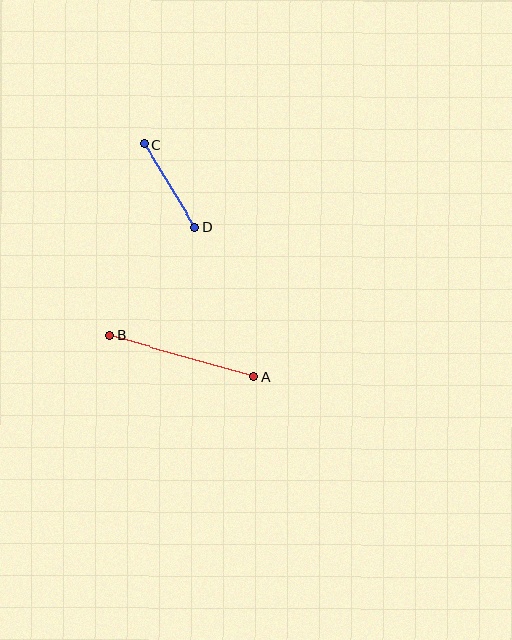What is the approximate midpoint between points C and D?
The midpoint is at approximately (170, 186) pixels.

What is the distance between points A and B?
The distance is approximately 149 pixels.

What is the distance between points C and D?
The distance is approximately 97 pixels.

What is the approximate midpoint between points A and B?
The midpoint is at approximately (181, 356) pixels.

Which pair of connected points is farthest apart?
Points A and B are farthest apart.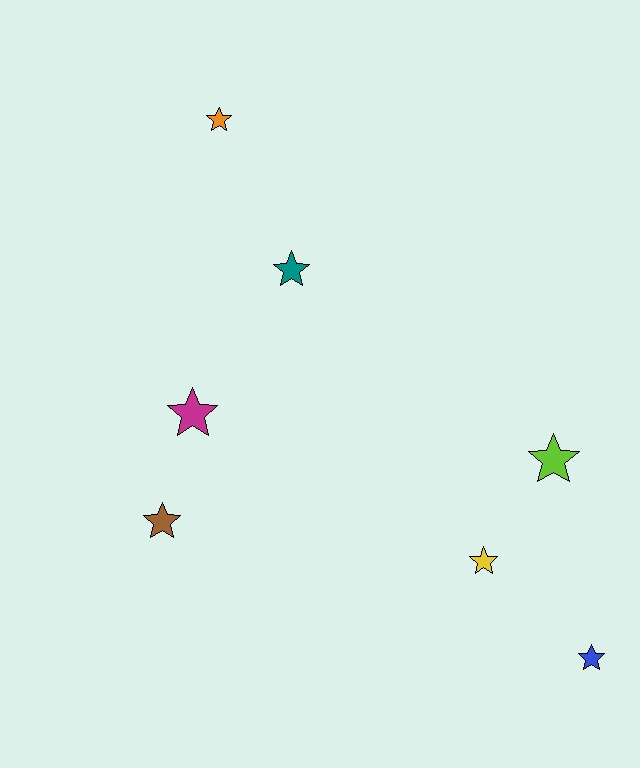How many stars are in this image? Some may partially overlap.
There are 7 stars.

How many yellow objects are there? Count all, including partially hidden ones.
There is 1 yellow object.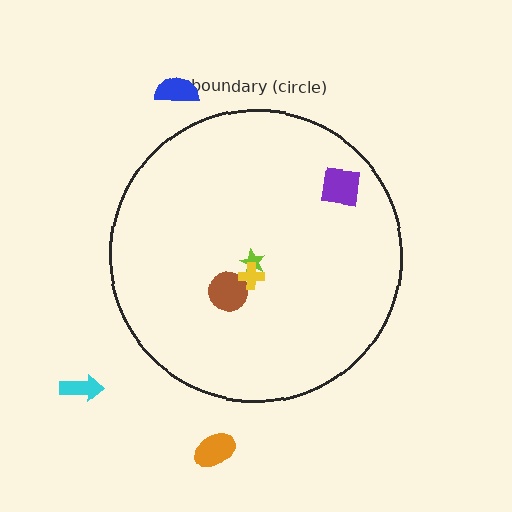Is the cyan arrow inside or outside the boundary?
Outside.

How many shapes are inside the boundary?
4 inside, 3 outside.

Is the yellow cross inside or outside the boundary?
Inside.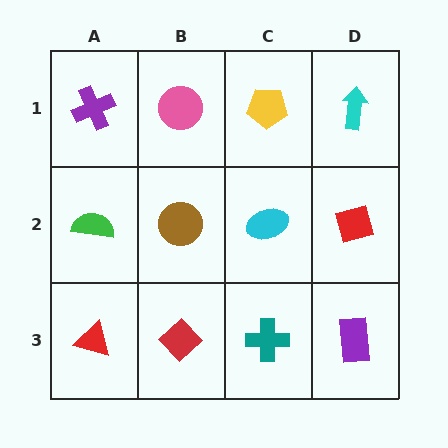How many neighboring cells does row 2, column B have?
4.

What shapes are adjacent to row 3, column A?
A green semicircle (row 2, column A), a red diamond (row 3, column B).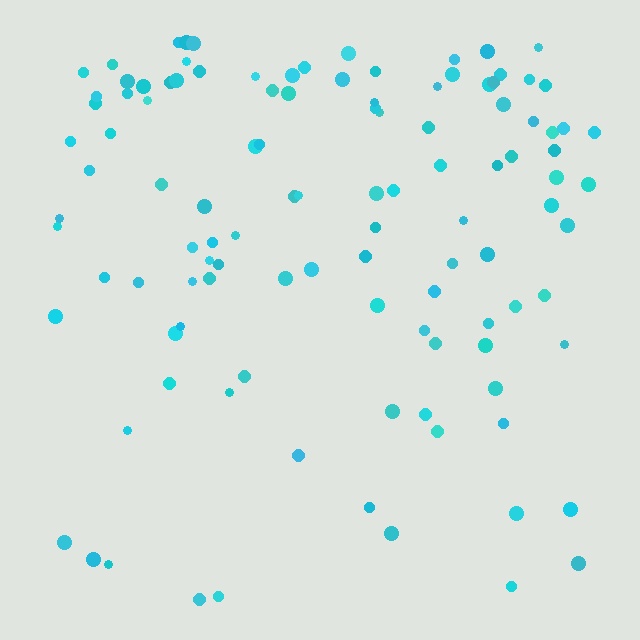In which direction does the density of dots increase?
From bottom to top, with the top side densest.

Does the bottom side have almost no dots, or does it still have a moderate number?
Still a moderate number, just noticeably fewer than the top.